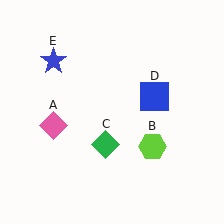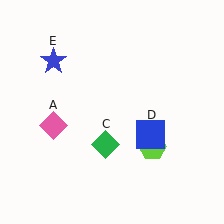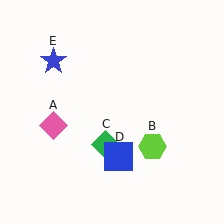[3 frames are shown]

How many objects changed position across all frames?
1 object changed position: blue square (object D).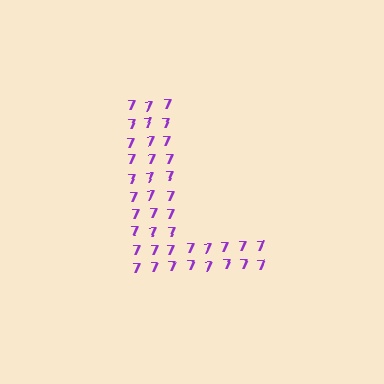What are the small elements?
The small elements are digit 7's.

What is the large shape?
The large shape is the letter L.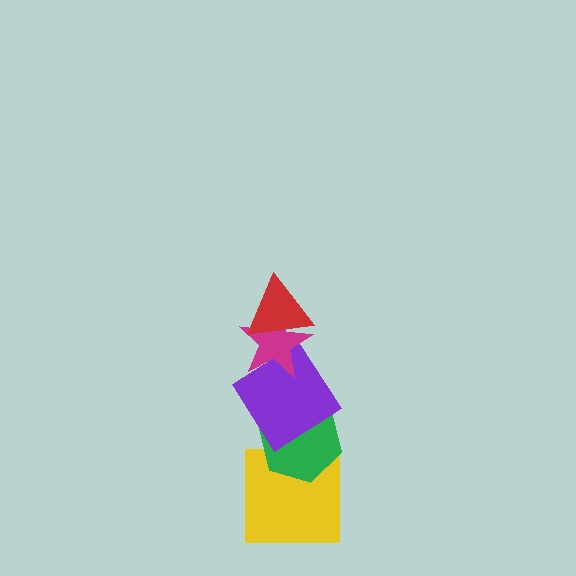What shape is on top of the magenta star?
The red triangle is on top of the magenta star.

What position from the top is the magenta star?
The magenta star is 2nd from the top.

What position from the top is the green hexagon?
The green hexagon is 4th from the top.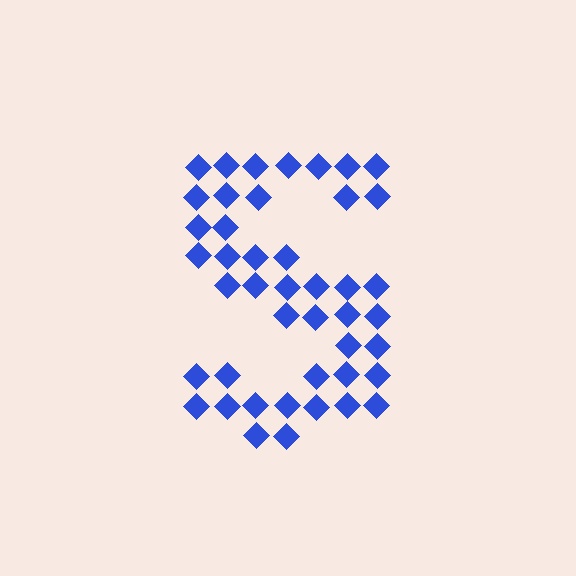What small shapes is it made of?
It is made of small diamonds.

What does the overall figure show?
The overall figure shows the letter S.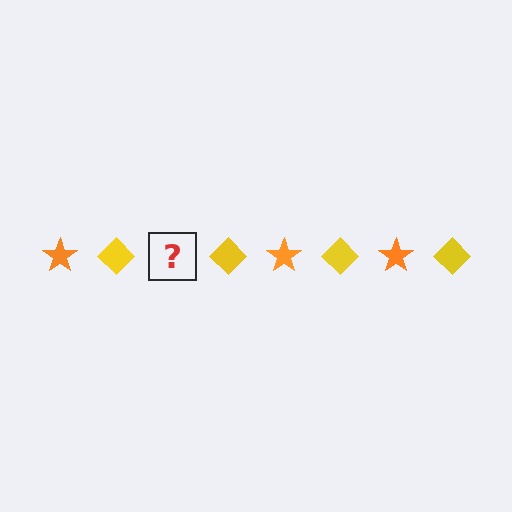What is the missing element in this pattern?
The missing element is an orange star.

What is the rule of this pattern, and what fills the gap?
The rule is that the pattern alternates between orange star and yellow diamond. The gap should be filled with an orange star.